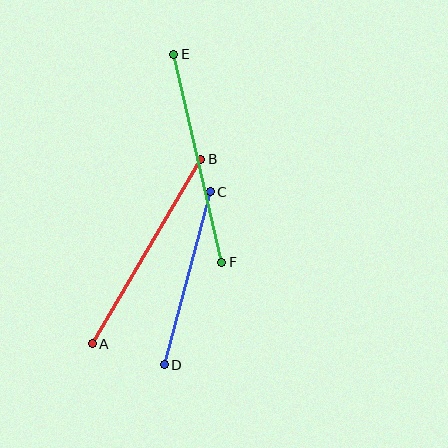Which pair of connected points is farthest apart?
Points A and B are farthest apart.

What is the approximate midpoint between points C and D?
The midpoint is at approximately (187, 278) pixels.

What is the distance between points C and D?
The distance is approximately 178 pixels.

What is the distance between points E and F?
The distance is approximately 214 pixels.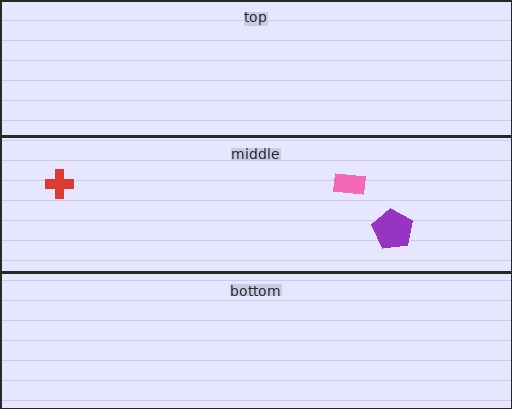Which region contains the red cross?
The middle region.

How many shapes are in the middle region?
3.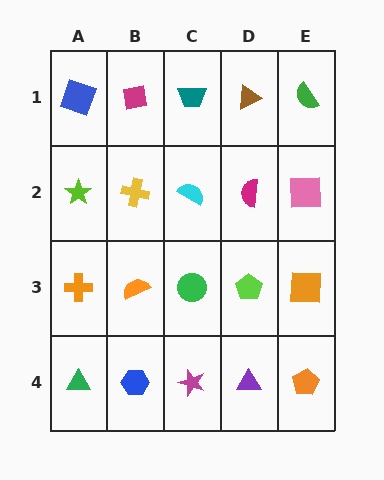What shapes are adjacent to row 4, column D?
A lime pentagon (row 3, column D), a magenta star (row 4, column C), an orange pentagon (row 4, column E).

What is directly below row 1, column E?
A pink square.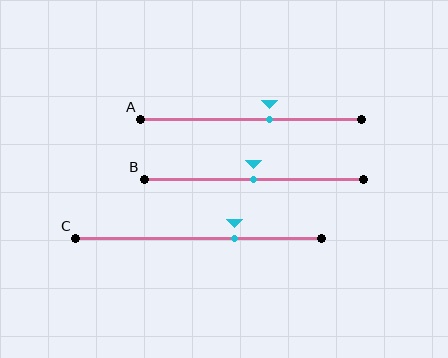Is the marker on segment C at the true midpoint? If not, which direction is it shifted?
No, the marker on segment C is shifted to the right by about 14% of the segment length.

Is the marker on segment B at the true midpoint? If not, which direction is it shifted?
Yes, the marker on segment B is at the true midpoint.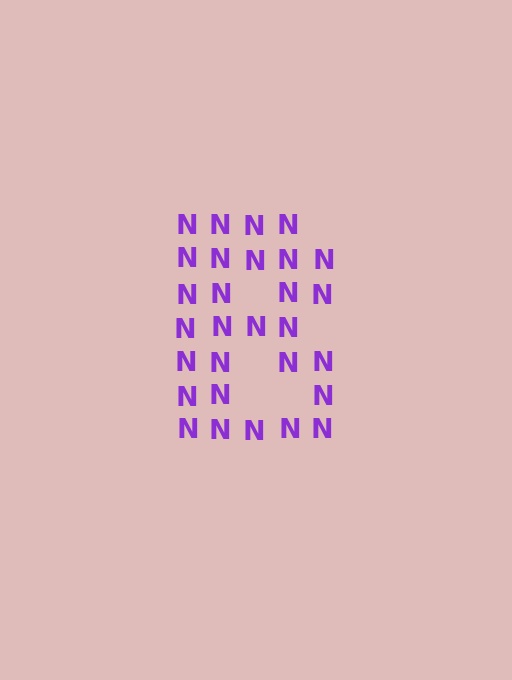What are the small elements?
The small elements are letter N's.